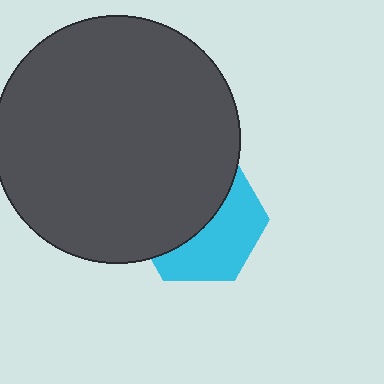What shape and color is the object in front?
The object in front is a dark gray circle.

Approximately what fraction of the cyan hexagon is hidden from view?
Roughly 54% of the cyan hexagon is hidden behind the dark gray circle.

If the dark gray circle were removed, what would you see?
You would see the complete cyan hexagon.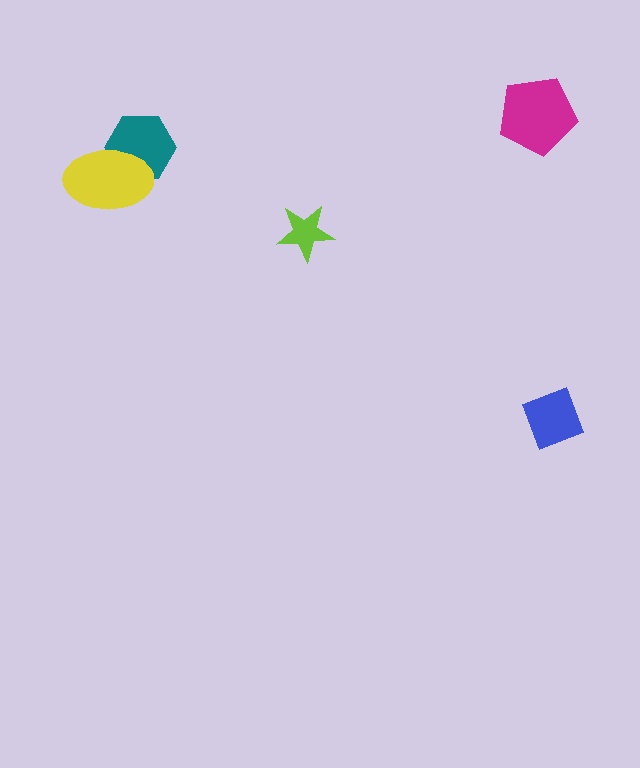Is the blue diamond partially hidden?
No, no other shape covers it.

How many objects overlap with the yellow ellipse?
1 object overlaps with the yellow ellipse.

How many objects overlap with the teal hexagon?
1 object overlaps with the teal hexagon.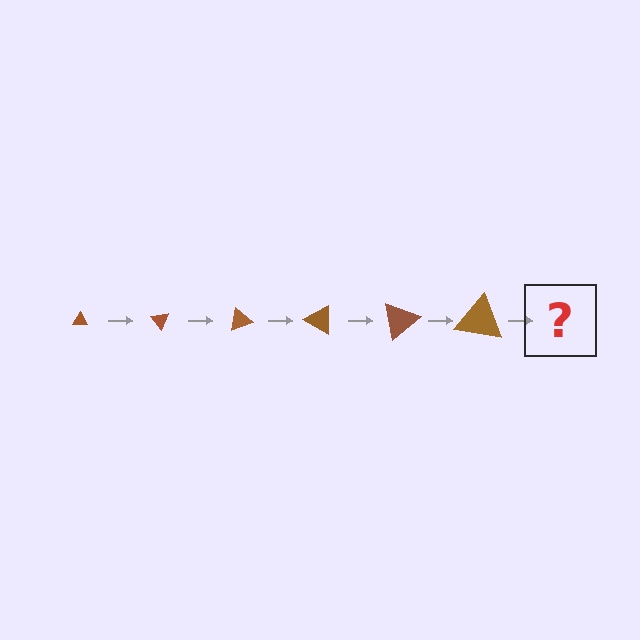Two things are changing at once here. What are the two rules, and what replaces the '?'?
The two rules are that the triangle grows larger each step and it rotates 50 degrees each step. The '?' should be a triangle, larger than the previous one and rotated 300 degrees from the start.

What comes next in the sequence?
The next element should be a triangle, larger than the previous one and rotated 300 degrees from the start.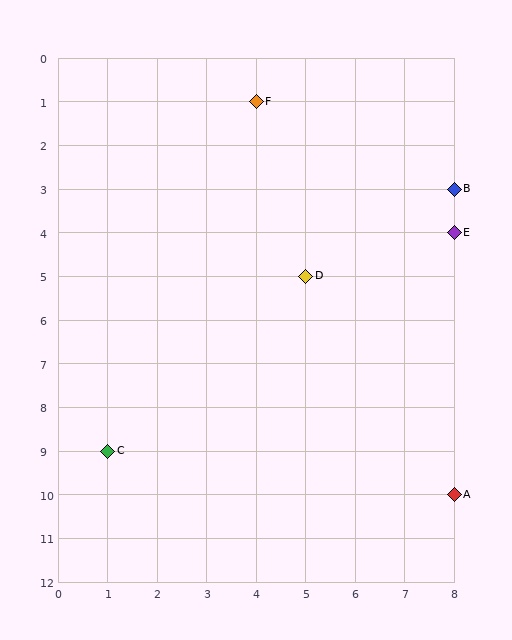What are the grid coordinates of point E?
Point E is at grid coordinates (8, 4).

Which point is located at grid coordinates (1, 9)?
Point C is at (1, 9).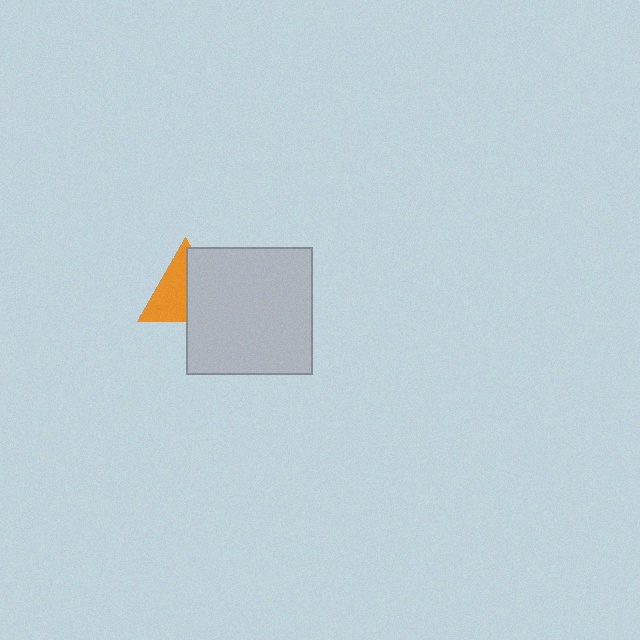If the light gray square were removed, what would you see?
You would see the complete orange triangle.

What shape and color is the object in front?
The object in front is a light gray square.